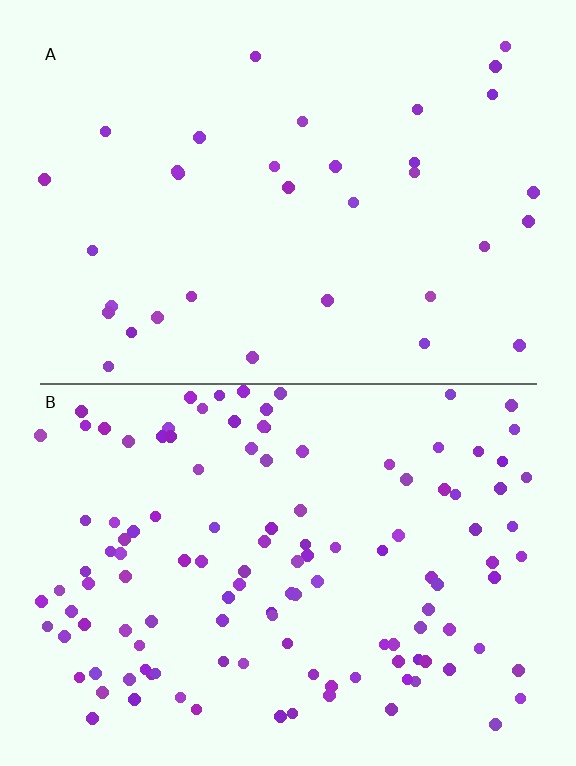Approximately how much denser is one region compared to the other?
Approximately 3.6× — region B over region A.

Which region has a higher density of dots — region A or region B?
B (the bottom).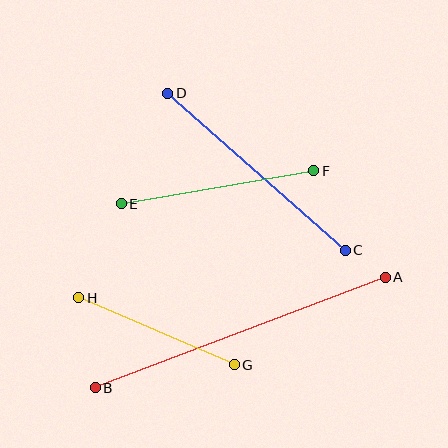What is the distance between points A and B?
The distance is approximately 310 pixels.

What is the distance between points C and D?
The distance is approximately 237 pixels.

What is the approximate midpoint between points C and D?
The midpoint is at approximately (257, 172) pixels.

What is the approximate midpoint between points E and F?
The midpoint is at approximately (217, 187) pixels.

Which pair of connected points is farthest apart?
Points A and B are farthest apart.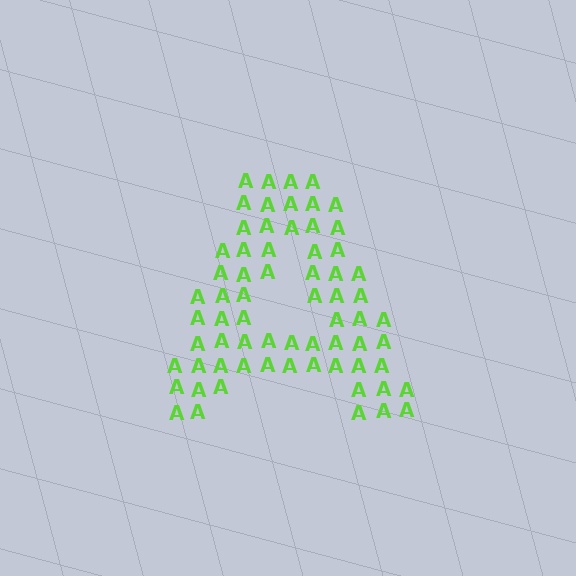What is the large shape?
The large shape is the letter A.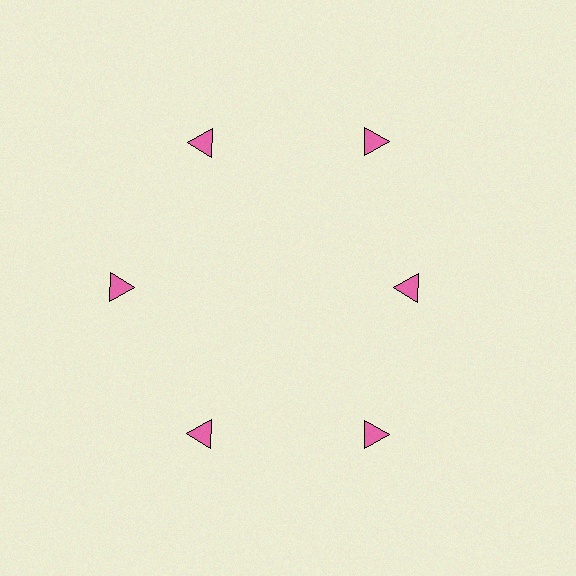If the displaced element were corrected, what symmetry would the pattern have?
It would have 6-fold rotational symmetry — the pattern would map onto itself every 60 degrees.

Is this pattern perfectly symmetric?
No. The 6 pink triangles are arranged in a ring, but one element near the 3 o'clock position is pulled inward toward the center, breaking the 6-fold rotational symmetry.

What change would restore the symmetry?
The symmetry would be restored by moving it outward, back onto the ring so that all 6 triangles sit at equal angles and equal distance from the center.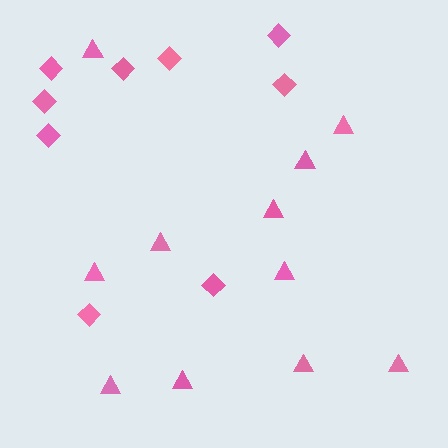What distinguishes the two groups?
There are 2 groups: one group of triangles (11) and one group of diamonds (9).